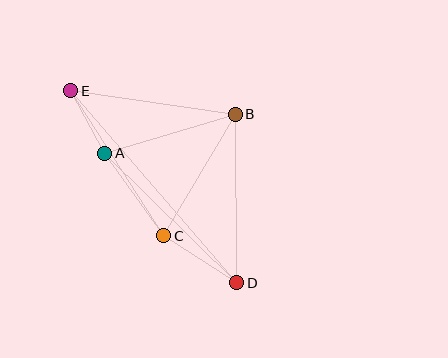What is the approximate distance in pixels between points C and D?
The distance between C and D is approximately 87 pixels.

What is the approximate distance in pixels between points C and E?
The distance between C and E is approximately 173 pixels.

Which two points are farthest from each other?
Points D and E are farthest from each other.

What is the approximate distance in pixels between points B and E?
The distance between B and E is approximately 166 pixels.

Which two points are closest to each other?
Points A and E are closest to each other.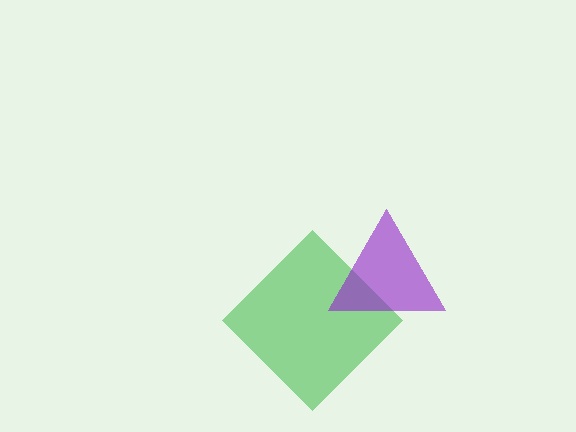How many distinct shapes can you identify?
There are 2 distinct shapes: a green diamond, a purple triangle.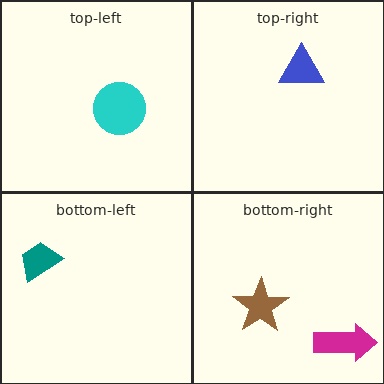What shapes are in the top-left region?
The cyan circle.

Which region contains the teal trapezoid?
The bottom-left region.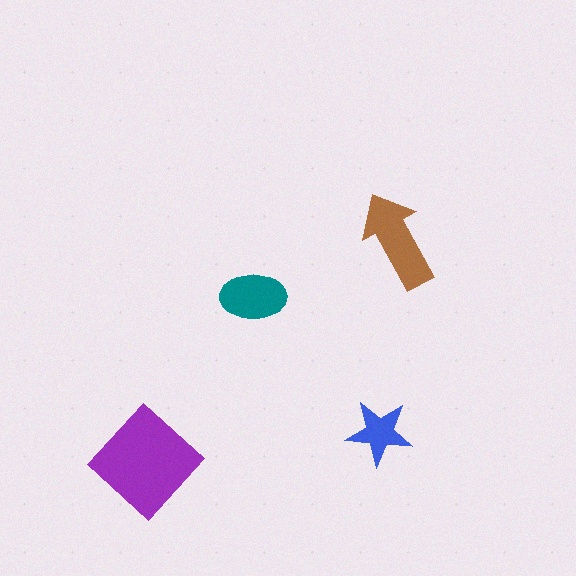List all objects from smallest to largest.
The blue star, the teal ellipse, the brown arrow, the purple diamond.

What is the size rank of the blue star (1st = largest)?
4th.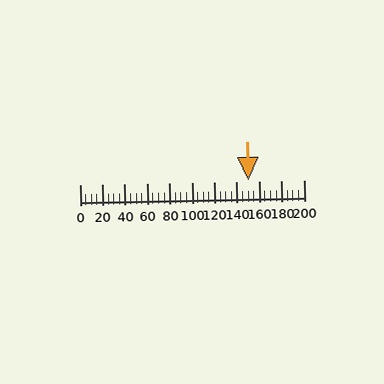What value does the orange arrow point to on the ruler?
The orange arrow points to approximately 150.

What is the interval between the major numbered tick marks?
The major tick marks are spaced 20 units apart.